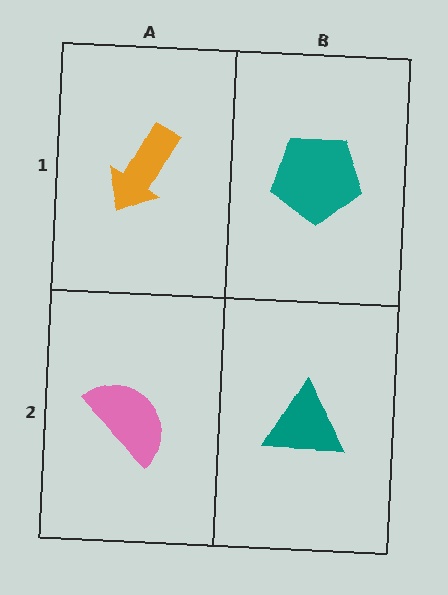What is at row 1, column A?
An orange arrow.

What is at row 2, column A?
A pink semicircle.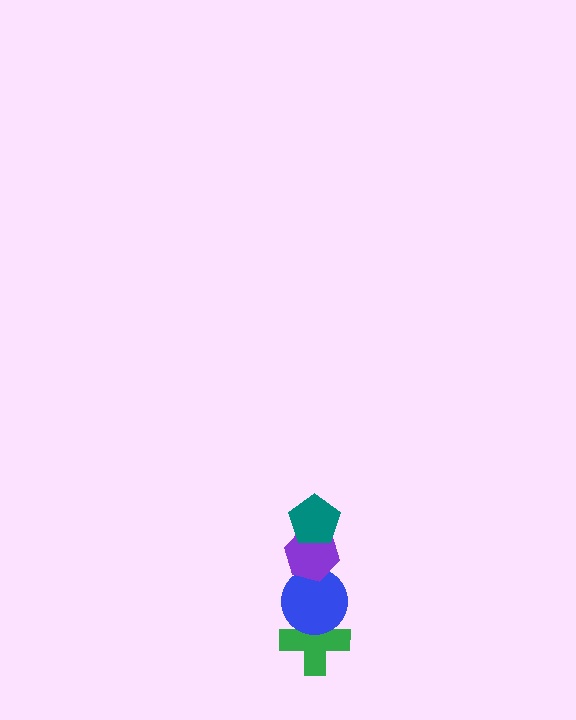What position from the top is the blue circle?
The blue circle is 3rd from the top.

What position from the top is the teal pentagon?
The teal pentagon is 1st from the top.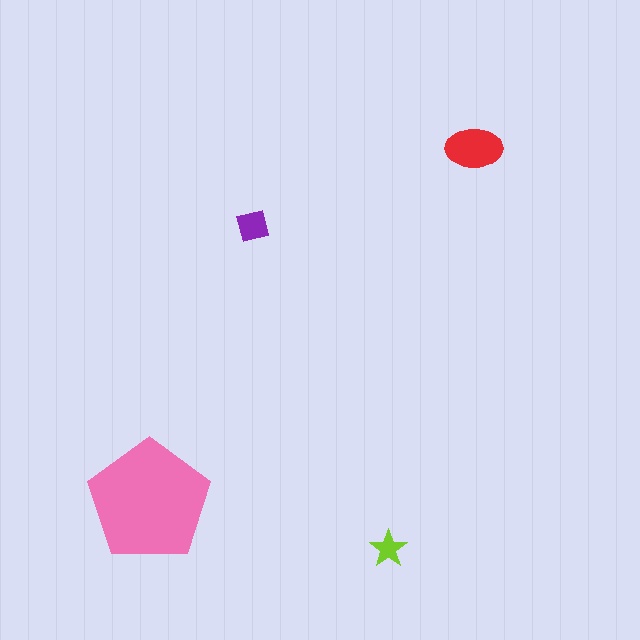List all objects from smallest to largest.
The lime star, the purple square, the red ellipse, the pink pentagon.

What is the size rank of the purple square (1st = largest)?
3rd.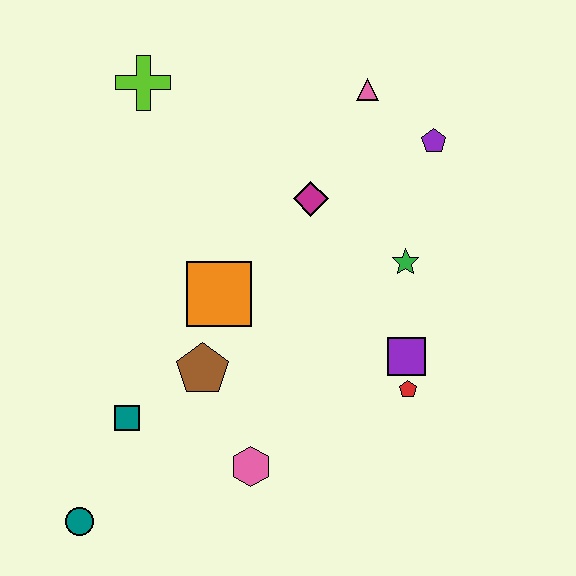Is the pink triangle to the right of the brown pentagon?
Yes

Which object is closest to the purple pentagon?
The pink triangle is closest to the purple pentagon.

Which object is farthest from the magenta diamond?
The teal circle is farthest from the magenta diamond.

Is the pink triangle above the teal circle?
Yes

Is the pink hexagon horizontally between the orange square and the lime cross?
No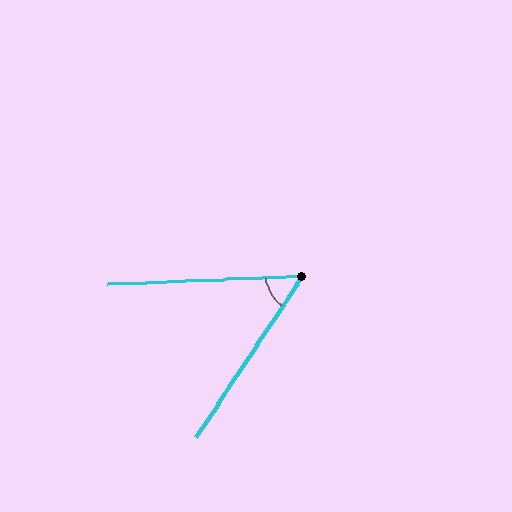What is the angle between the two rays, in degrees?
Approximately 54 degrees.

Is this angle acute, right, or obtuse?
It is acute.